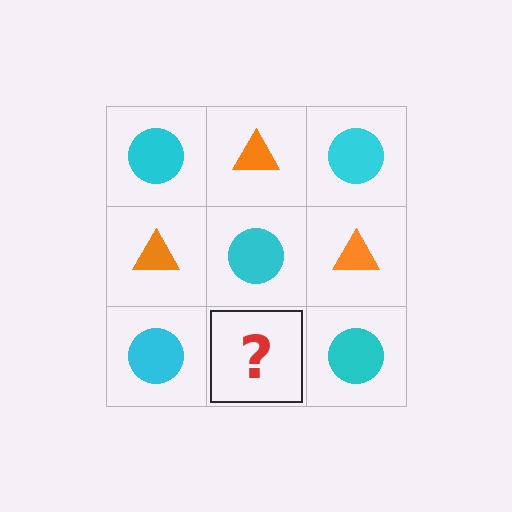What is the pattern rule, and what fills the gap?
The rule is that it alternates cyan circle and orange triangle in a checkerboard pattern. The gap should be filled with an orange triangle.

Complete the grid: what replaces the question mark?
The question mark should be replaced with an orange triangle.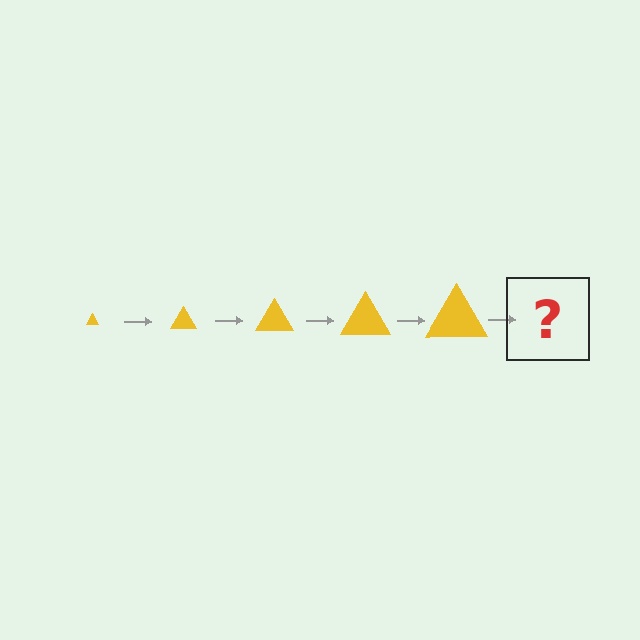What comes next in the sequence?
The next element should be a yellow triangle, larger than the previous one.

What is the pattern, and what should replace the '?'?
The pattern is that the triangle gets progressively larger each step. The '?' should be a yellow triangle, larger than the previous one.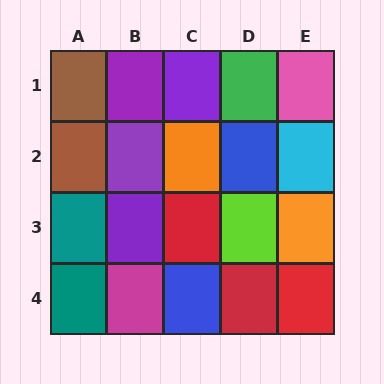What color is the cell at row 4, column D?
Red.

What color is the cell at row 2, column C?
Orange.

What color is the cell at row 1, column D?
Green.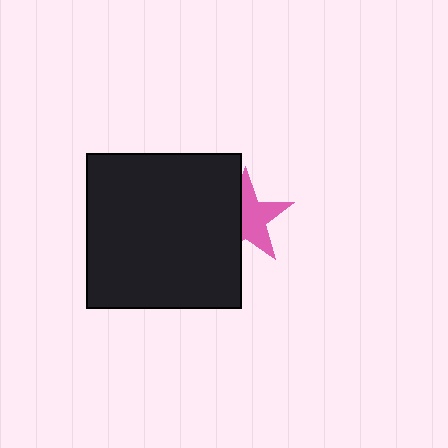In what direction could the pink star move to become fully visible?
The pink star could move right. That would shift it out from behind the black square entirely.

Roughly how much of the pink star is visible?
About half of it is visible (roughly 59%).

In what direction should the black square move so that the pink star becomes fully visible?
The black square should move left. That is the shortest direction to clear the overlap and leave the pink star fully visible.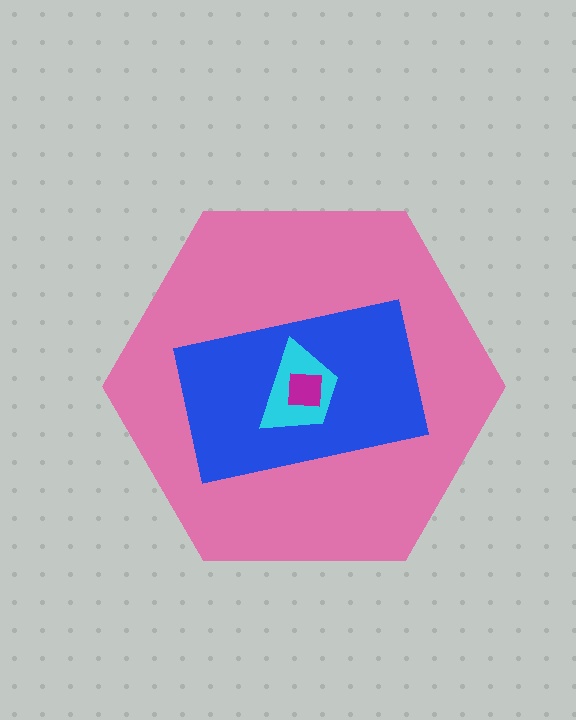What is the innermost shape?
The magenta square.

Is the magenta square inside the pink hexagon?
Yes.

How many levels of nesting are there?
4.